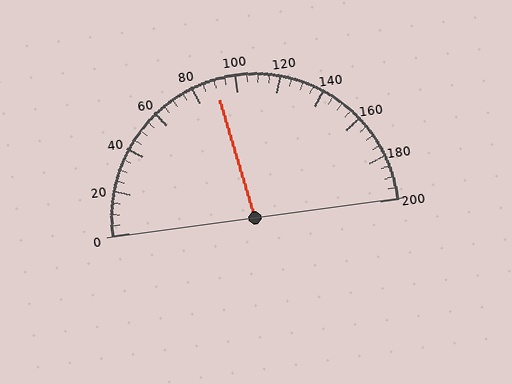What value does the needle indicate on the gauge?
The needle indicates approximately 90.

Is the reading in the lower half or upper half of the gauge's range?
The reading is in the lower half of the range (0 to 200).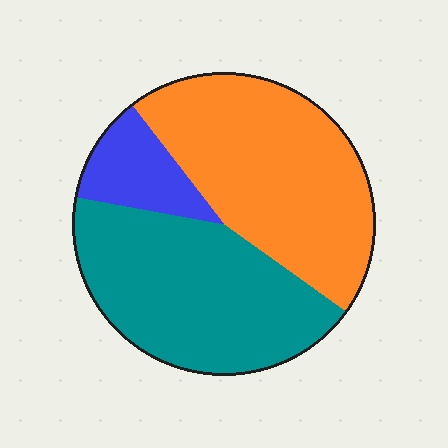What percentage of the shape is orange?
Orange covers 45% of the shape.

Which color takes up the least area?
Blue, at roughly 10%.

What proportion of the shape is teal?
Teal takes up between a third and a half of the shape.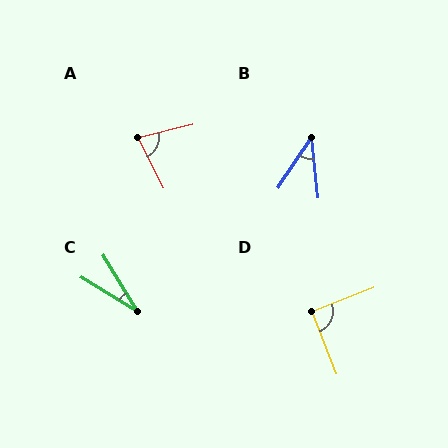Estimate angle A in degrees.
Approximately 77 degrees.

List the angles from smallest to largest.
C (27°), B (39°), A (77°), D (89°).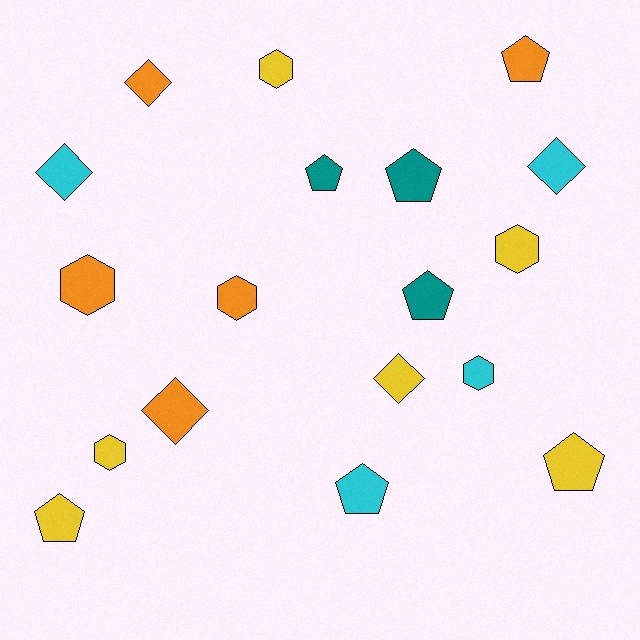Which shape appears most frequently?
Pentagon, with 7 objects.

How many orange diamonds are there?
There are 2 orange diamonds.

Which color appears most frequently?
Yellow, with 6 objects.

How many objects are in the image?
There are 18 objects.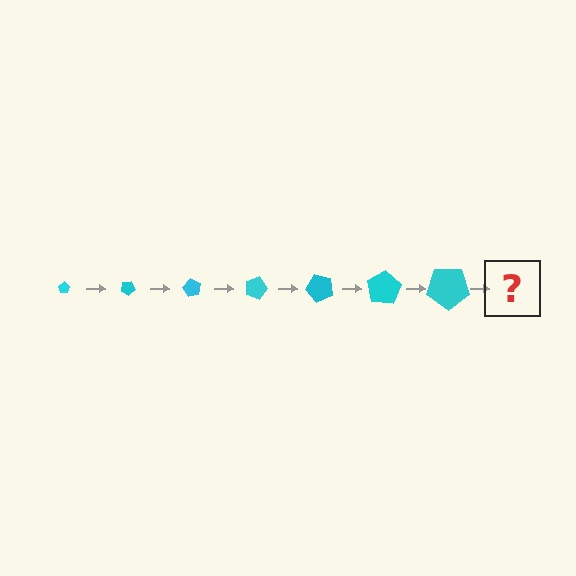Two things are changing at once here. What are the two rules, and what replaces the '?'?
The two rules are that the pentagon grows larger each step and it rotates 30 degrees each step. The '?' should be a pentagon, larger than the previous one and rotated 210 degrees from the start.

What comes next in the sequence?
The next element should be a pentagon, larger than the previous one and rotated 210 degrees from the start.